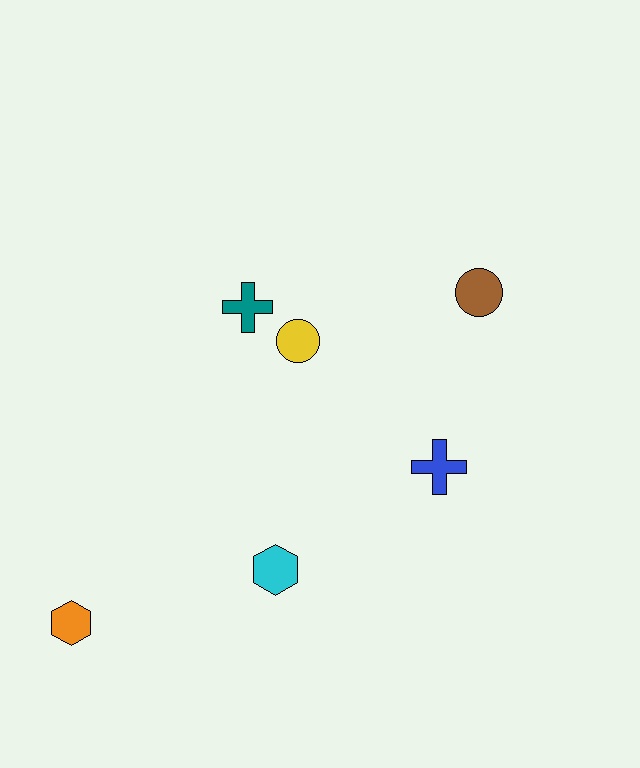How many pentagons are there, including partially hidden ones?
There are no pentagons.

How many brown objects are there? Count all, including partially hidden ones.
There is 1 brown object.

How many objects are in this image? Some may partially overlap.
There are 6 objects.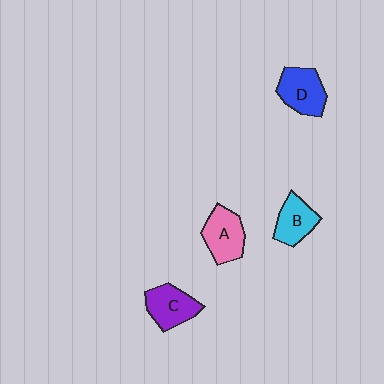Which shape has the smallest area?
Shape B (cyan).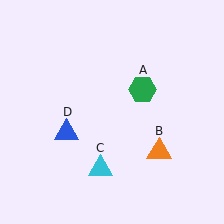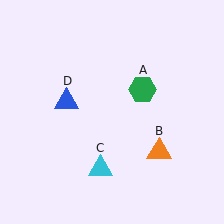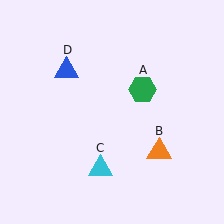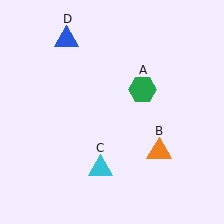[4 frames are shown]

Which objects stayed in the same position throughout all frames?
Green hexagon (object A) and orange triangle (object B) and cyan triangle (object C) remained stationary.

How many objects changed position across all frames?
1 object changed position: blue triangle (object D).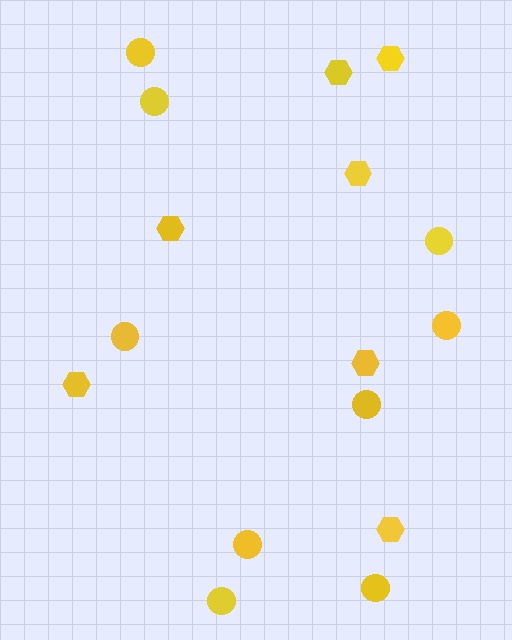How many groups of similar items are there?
There are 2 groups: one group of hexagons (7) and one group of circles (9).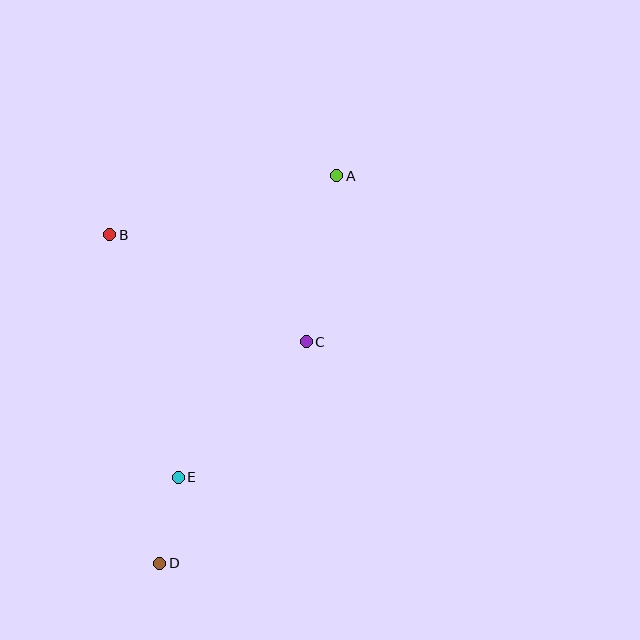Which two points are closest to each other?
Points D and E are closest to each other.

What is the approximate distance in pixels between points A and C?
The distance between A and C is approximately 169 pixels.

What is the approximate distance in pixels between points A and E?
The distance between A and E is approximately 341 pixels.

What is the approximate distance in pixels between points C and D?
The distance between C and D is approximately 265 pixels.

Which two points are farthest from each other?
Points A and D are farthest from each other.